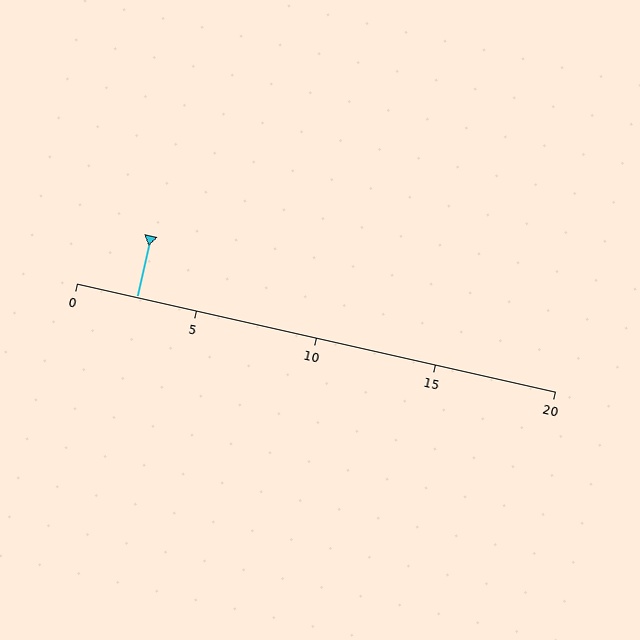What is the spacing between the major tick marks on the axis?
The major ticks are spaced 5 apart.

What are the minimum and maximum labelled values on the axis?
The axis runs from 0 to 20.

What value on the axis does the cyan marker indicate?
The marker indicates approximately 2.5.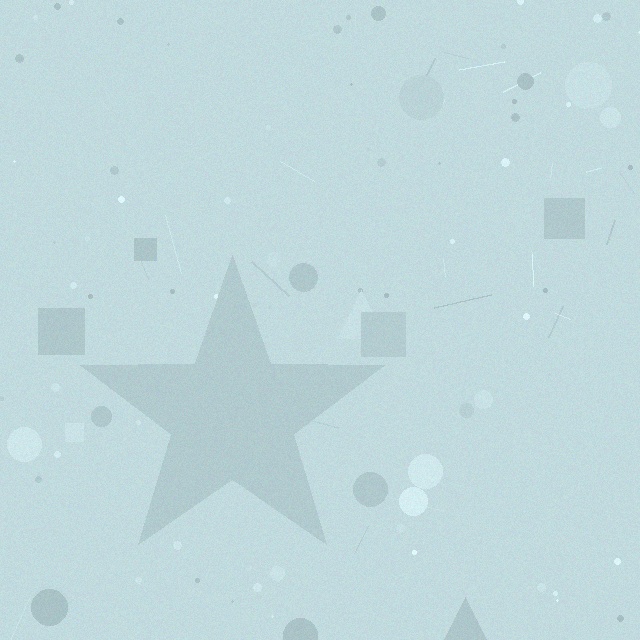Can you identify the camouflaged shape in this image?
The camouflaged shape is a star.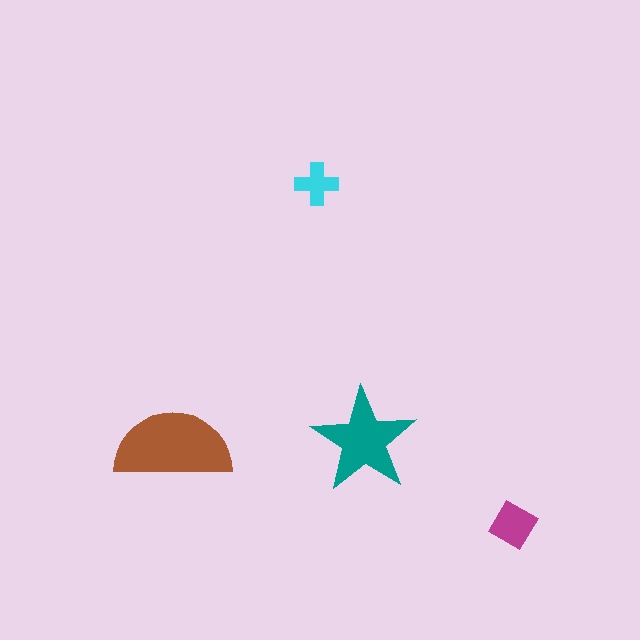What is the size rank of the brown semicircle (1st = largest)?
1st.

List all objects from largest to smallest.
The brown semicircle, the teal star, the magenta diamond, the cyan cross.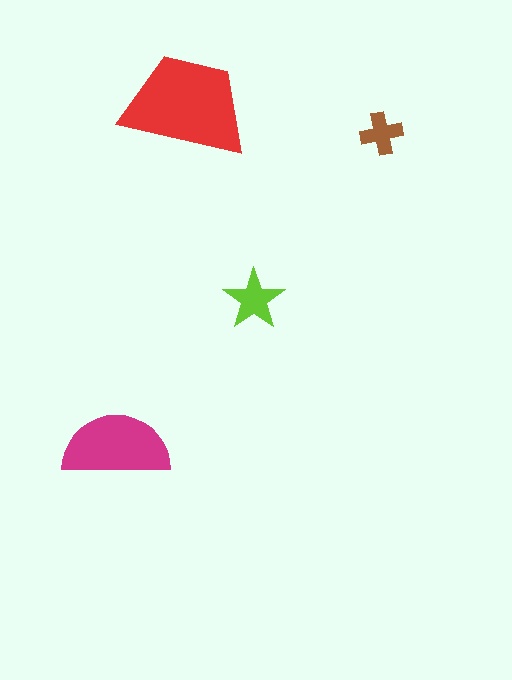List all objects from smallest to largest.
The brown cross, the lime star, the magenta semicircle, the red trapezoid.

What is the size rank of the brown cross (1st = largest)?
4th.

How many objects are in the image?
There are 4 objects in the image.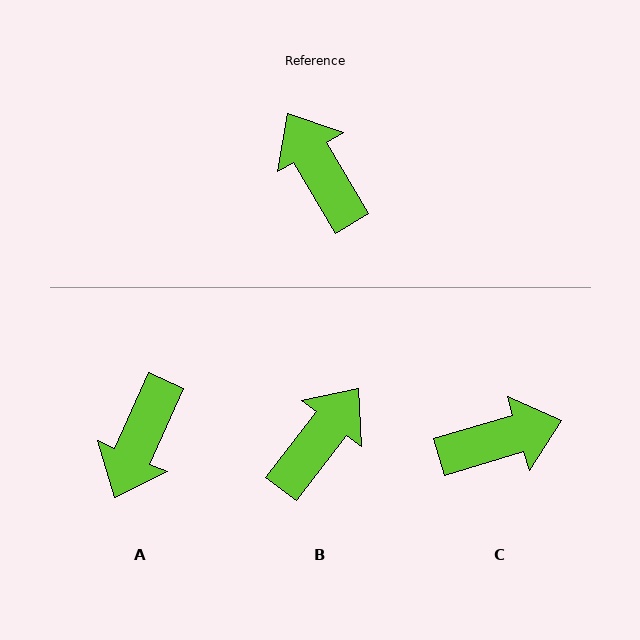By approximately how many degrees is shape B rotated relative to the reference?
Approximately 68 degrees clockwise.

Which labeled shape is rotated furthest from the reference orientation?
A, about 125 degrees away.